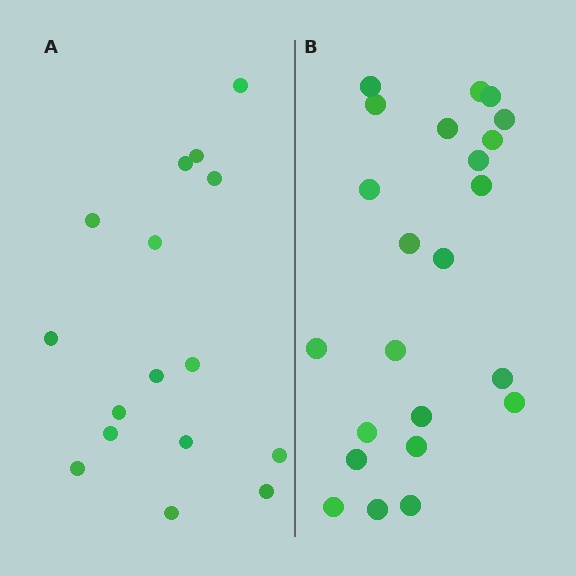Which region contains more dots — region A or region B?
Region B (the right region) has more dots.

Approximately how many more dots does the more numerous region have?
Region B has roughly 8 or so more dots than region A.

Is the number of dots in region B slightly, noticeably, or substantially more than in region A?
Region B has noticeably more, but not dramatically so. The ratio is roughly 1.4 to 1.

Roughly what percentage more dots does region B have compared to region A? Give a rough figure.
About 45% more.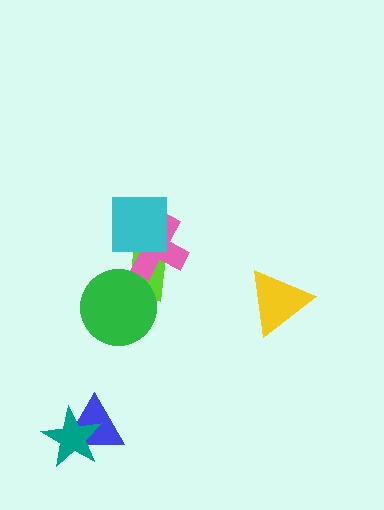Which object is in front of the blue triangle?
The teal star is in front of the blue triangle.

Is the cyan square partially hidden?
No, no other shape covers it.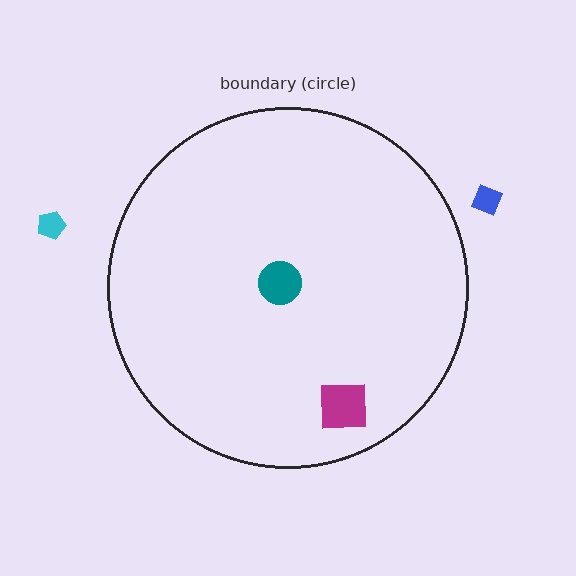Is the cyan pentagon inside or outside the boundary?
Outside.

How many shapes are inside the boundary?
2 inside, 2 outside.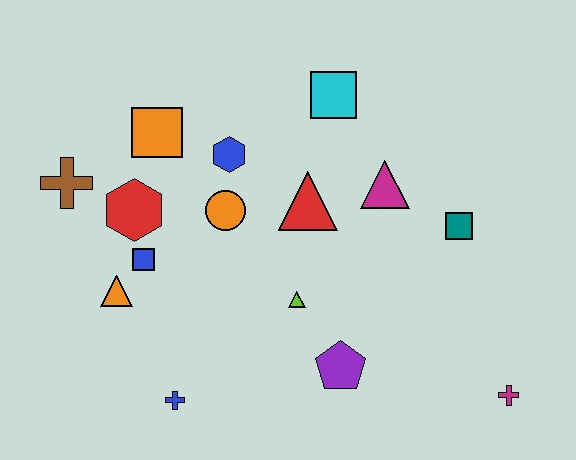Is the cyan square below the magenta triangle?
No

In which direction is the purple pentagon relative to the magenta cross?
The purple pentagon is to the left of the magenta cross.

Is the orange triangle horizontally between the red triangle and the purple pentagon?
No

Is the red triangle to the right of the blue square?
Yes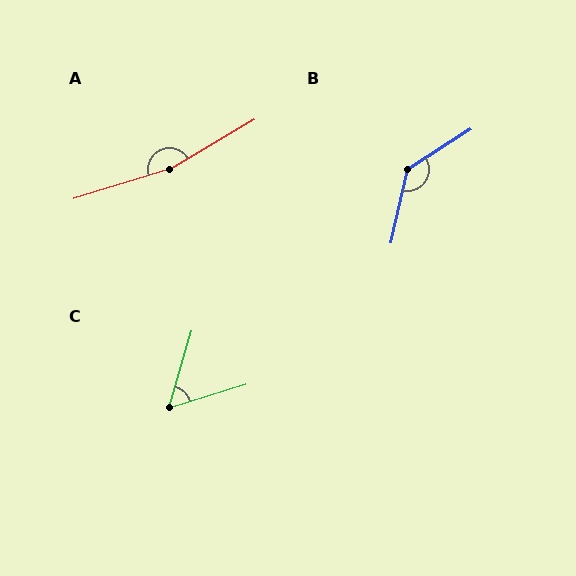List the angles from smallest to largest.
C (56°), B (135°), A (166°).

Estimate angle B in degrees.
Approximately 135 degrees.